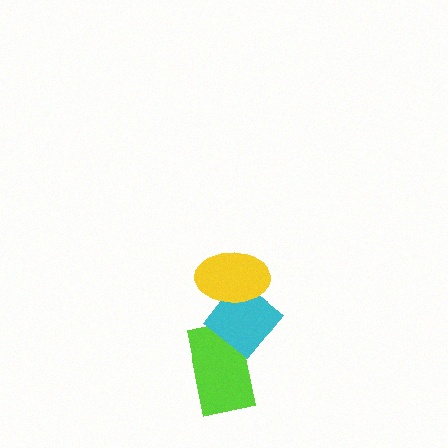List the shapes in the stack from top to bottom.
From top to bottom: the yellow ellipse, the cyan diamond, the lime rectangle.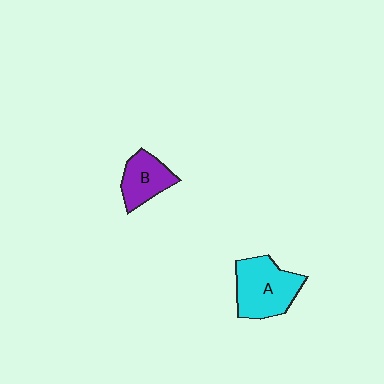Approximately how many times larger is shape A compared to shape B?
Approximately 1.5 times.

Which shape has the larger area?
Shape A (cyan).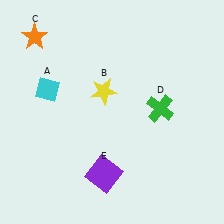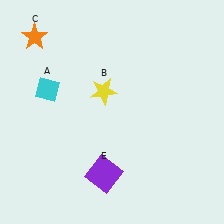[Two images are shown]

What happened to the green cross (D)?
The green cross (D) was removed in Image 2. It was in the top-right area of Image 1.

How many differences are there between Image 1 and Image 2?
There is 1 difference between the two images.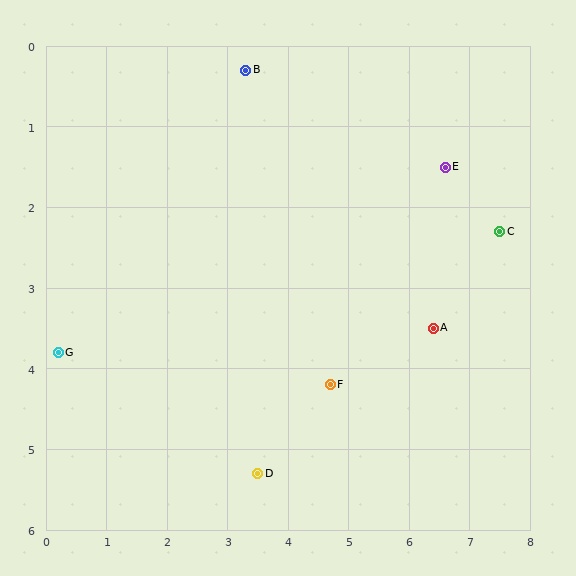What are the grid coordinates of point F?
Point F is at approximately (4.7, 4.2).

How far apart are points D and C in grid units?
Points D and C are about 5.0 grid units apart.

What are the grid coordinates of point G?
Point G is at approximately (0.2, 3.8).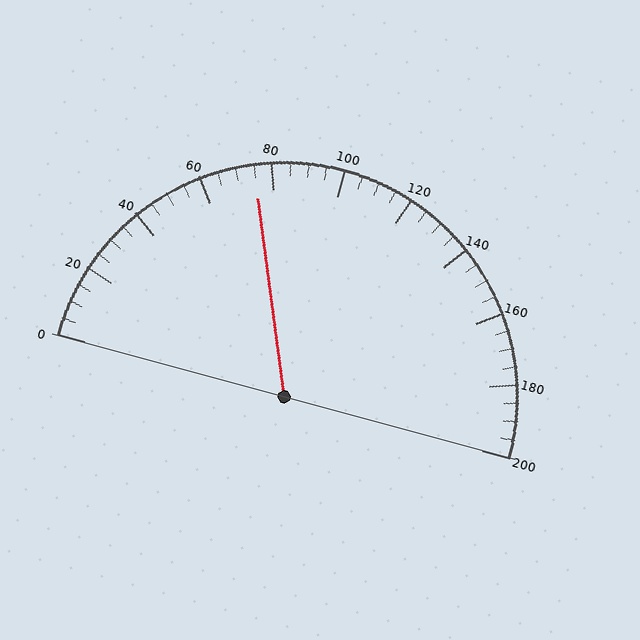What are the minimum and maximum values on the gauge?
The gauge ranges from 0 to 200.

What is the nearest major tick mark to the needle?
The nearest major tick mark is 80.